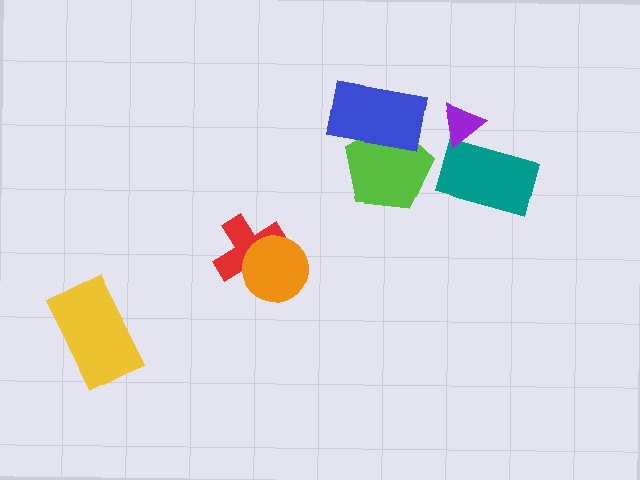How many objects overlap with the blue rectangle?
1 object overlaps with the blue rectangle.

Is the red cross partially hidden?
Yes, it is partially covered by another shape.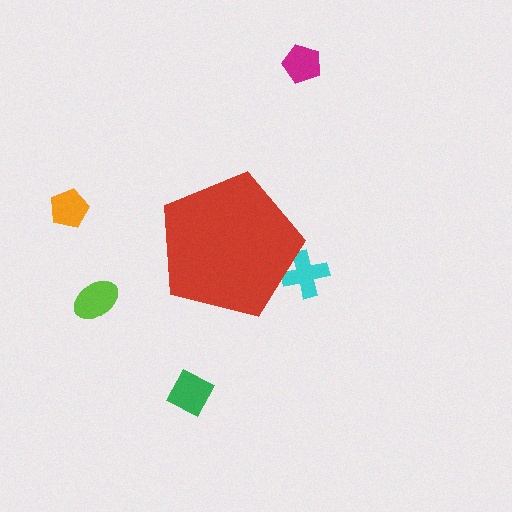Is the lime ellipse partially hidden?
No, the lime ellipse is fully visible.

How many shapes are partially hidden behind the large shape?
1 shape is partially hidden.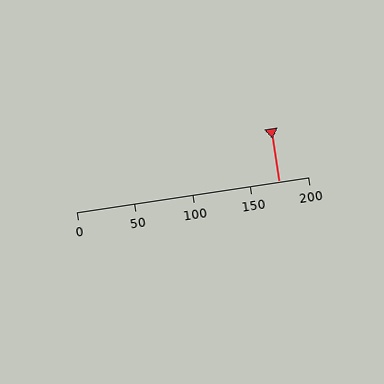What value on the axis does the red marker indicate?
The marker indicates approximately 175.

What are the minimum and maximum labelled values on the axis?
The axis runs from 0 to 200.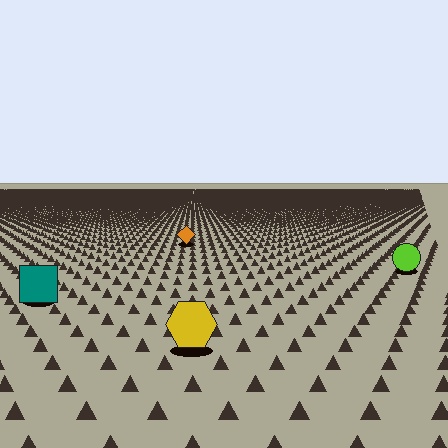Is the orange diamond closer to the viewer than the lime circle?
No. The lime circle is closer — you can tell from the texture gradient: the ground texture is coarser near it.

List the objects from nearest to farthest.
From nearest to farthest: the yellow hexagon, the teal square, the lime circle, the orange diamond.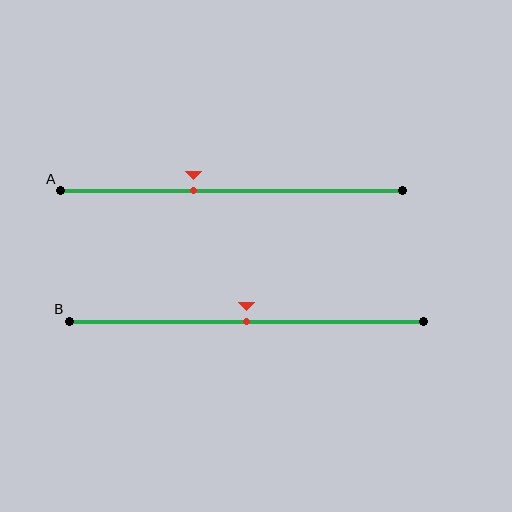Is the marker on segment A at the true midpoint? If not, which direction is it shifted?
No, the marker on segment A is shifted to the left by about 11% of the segment length.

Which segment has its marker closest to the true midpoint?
Segment B has its marker closest to the true midpoint.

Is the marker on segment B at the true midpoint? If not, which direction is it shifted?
Yes, the marker on segment B is at the true midpoint.